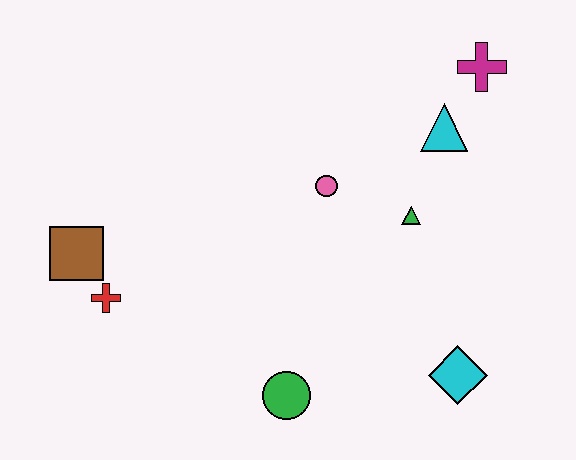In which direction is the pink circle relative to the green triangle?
The pink circle is to the left of the green triangle.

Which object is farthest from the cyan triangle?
The brown square is farthest from the cyan triangle.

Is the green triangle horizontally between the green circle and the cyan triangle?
Yes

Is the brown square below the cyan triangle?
Yes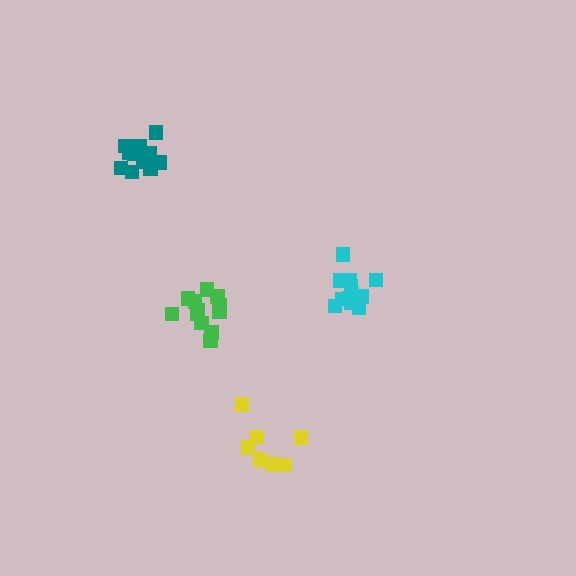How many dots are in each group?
Group 1: 12 dots, Group 2: 12 dots, Group 3: 8 dots, Group 4: 14 dots (46 total).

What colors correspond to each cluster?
The clusters are colored: cyan, green, yellow, teal.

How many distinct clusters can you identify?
There are 4 distinct clusters.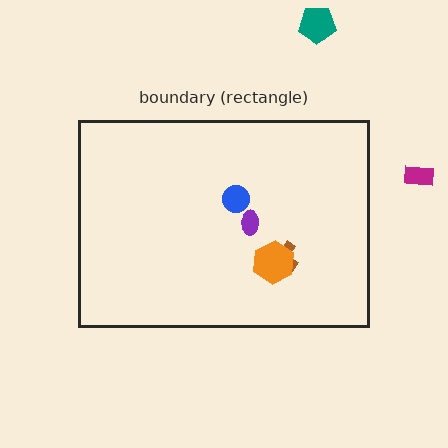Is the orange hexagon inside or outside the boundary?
Inside.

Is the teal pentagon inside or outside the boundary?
Outside.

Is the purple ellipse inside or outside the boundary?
Inside.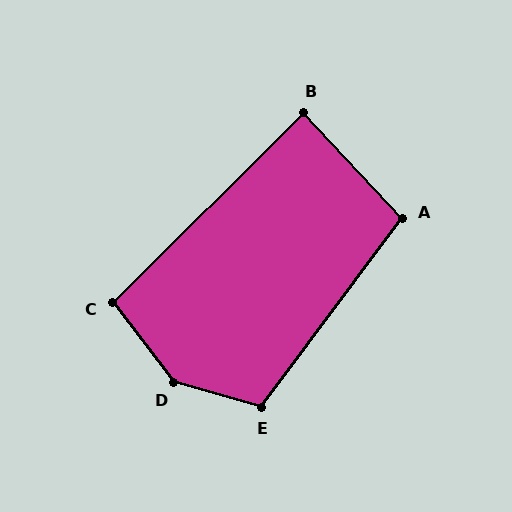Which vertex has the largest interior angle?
D, at approximately 143 degrees.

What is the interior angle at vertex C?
Approximately 97 degrees (obtuse).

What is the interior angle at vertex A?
Approximately 100 degrees (obtuse).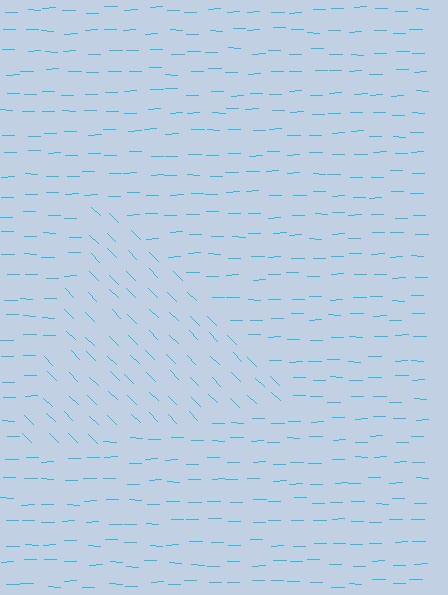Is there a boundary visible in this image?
Yes, there is a texture boundary formed by a change in line orientation.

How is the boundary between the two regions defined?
The boundary is defined purely by a change in line orientation (approximately 45 degrees difference). All lines are the same color and thickness.